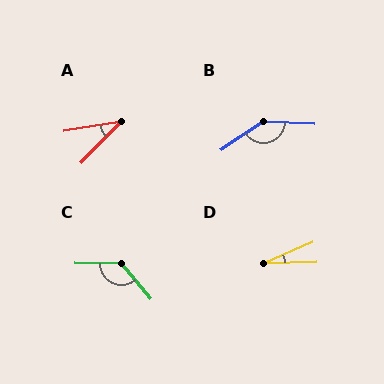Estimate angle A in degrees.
Approximately 37 degrees.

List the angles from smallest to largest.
D (22°), A (37°), C (131°), B (144°).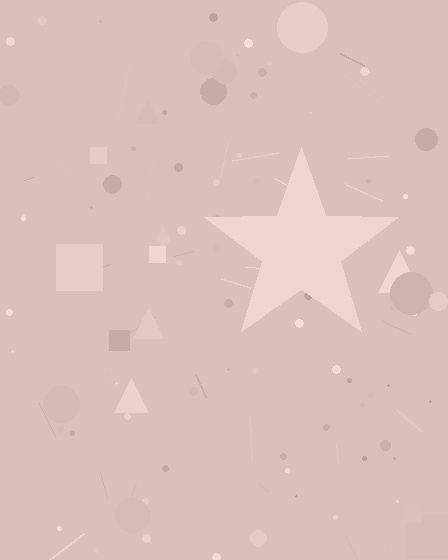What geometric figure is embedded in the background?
A star is embedded in the background.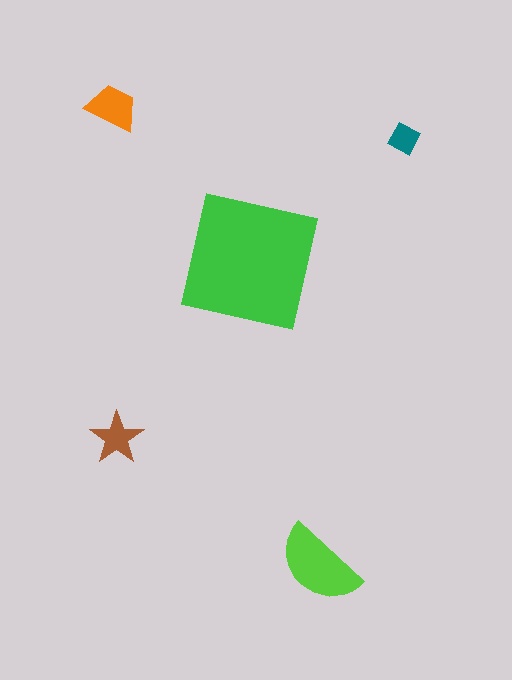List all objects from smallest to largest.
The teal diamond, the brown star, the orange trapezoid, the lime semicircle, the green square.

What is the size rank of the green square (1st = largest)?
1st.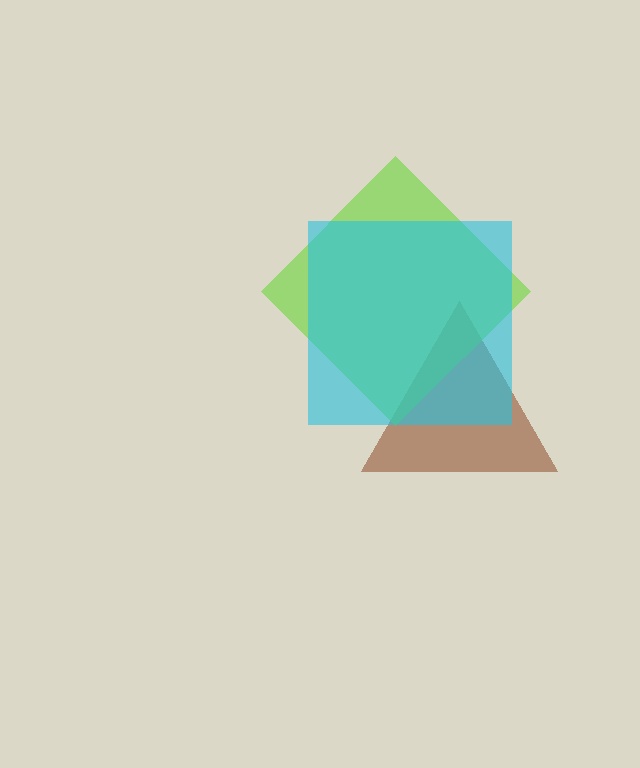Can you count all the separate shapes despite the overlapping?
Yes, there are 3 separate shapes.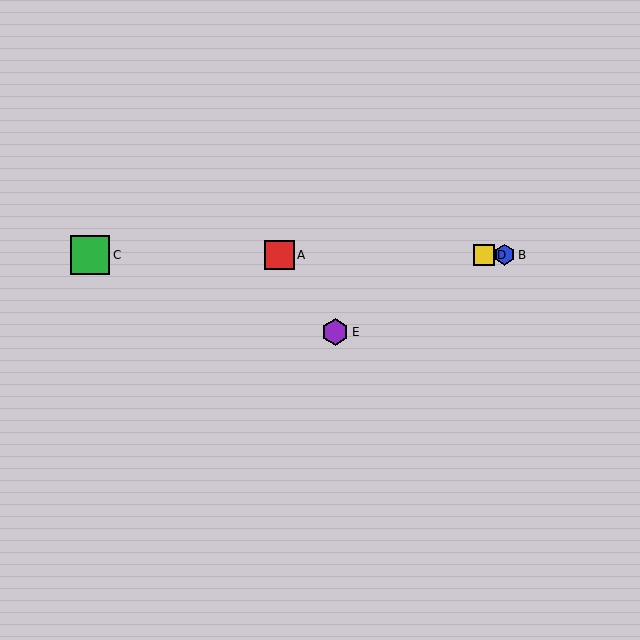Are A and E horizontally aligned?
No, A is at y≈255 and E is at y≈332.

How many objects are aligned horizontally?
4 objects (A, B, C, D) are aligned horizontally.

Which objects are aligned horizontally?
Objects A, B, C, D are aligned horizontally.